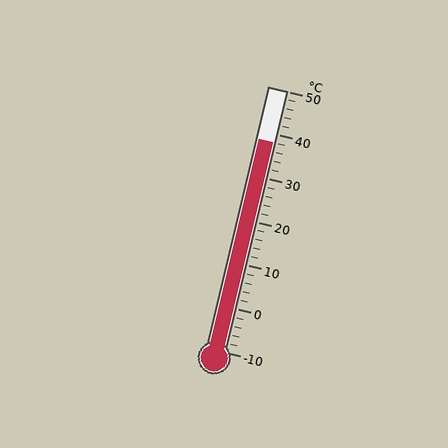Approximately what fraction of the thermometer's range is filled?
The thermometer is filled to approximately 80% of its range.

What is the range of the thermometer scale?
The thermometer scale ranges from -10°C to 50°C.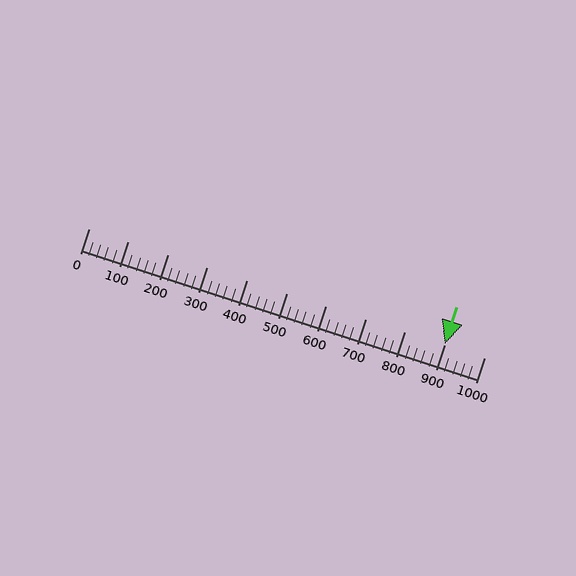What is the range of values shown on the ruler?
The ruler shows values from 0 to 1000.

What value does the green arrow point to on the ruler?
The green arrow points to approximately 900.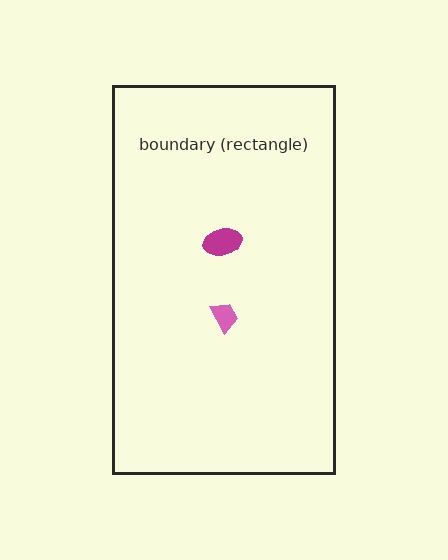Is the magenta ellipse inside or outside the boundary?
Inside.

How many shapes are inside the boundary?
2 inside, 0 outside.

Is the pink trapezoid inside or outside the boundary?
Inside.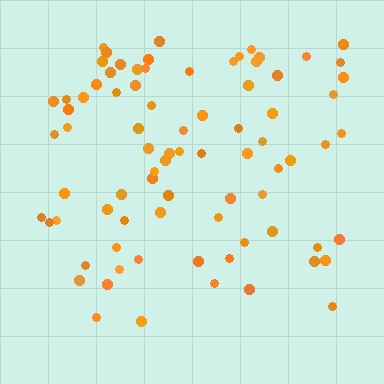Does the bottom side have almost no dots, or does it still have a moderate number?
Still a moderate number, just noticeably fewer than the top.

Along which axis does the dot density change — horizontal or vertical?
Vertical.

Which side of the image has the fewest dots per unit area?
The bottom.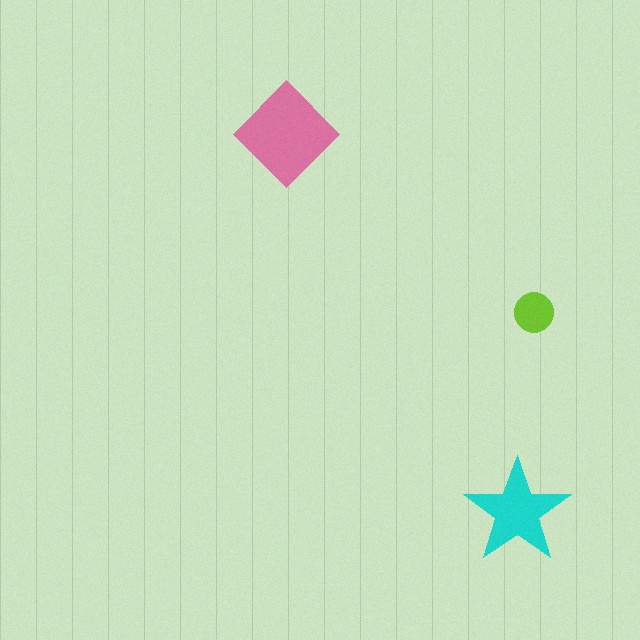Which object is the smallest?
The lime circle.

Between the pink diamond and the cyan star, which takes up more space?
The pink diamond.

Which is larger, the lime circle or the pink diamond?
The pink diamond.